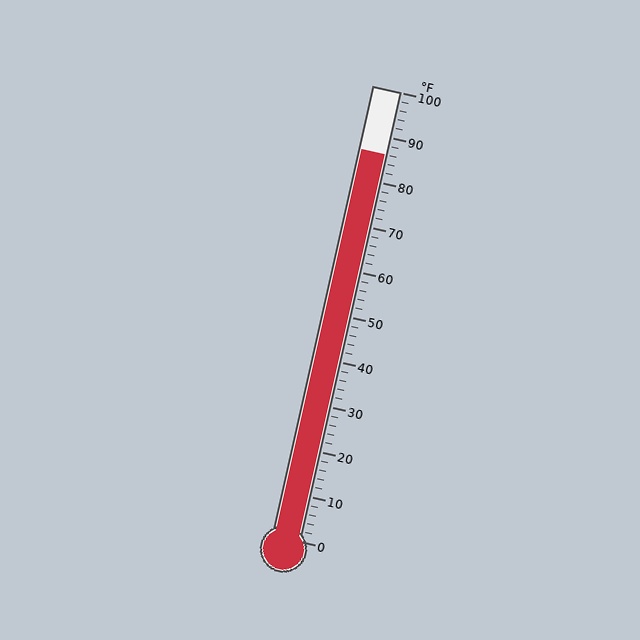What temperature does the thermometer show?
The thermometer shows approximately 86°F.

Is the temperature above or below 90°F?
The temperature is below 90°F.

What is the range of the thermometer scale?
The thermometer scale ranges from 0°F to 100°F.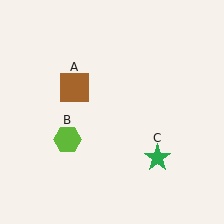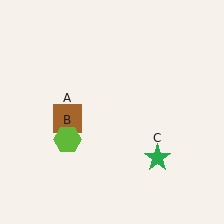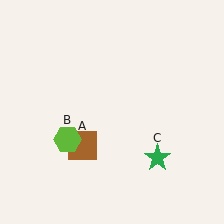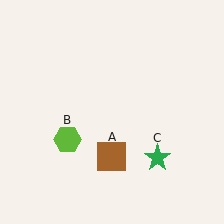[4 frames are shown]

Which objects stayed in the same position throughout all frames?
Lime hexagon (object B) and green star (object C) remained stationary.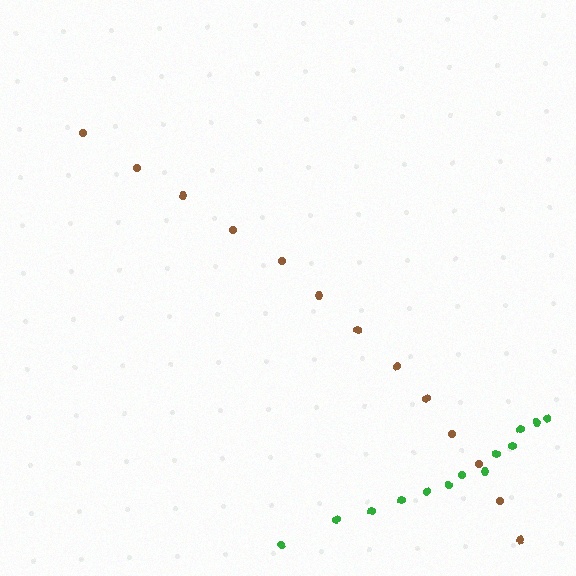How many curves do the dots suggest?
There are 2 distinct paths.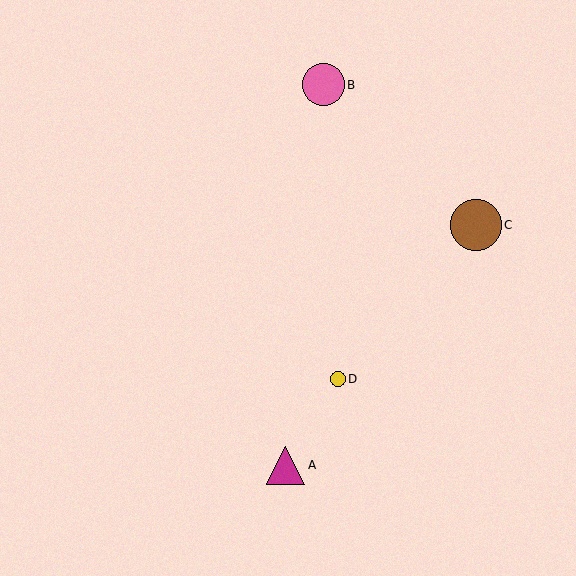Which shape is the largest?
The brown circle (labeled C) is the largest.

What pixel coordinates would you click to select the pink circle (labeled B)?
Click at (323, 85) to select the pink circle B.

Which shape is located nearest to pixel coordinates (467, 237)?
The brown circle (labeled C) at (476, 225) is nearest to that location.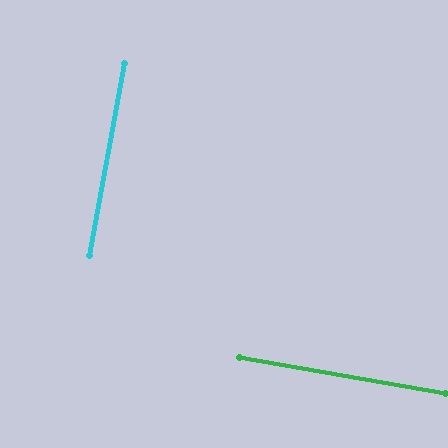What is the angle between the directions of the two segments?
Approximately 90 degrees.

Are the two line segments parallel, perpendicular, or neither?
Perpendicular — they meet at approximately 90°.